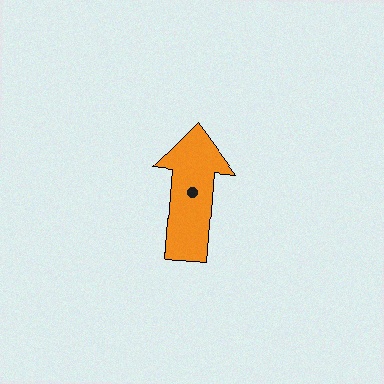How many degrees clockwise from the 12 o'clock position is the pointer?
Approximately 5 degrees.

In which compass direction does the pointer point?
North.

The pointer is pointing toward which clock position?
Roughly 12 o'clock.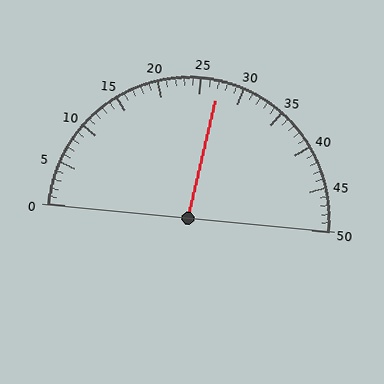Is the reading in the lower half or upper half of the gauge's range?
The reading is in the upper half of the range (0 to 50).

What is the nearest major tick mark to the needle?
The nearest major tick mark is 25.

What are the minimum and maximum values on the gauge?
The gauge ranges from 0 to 50.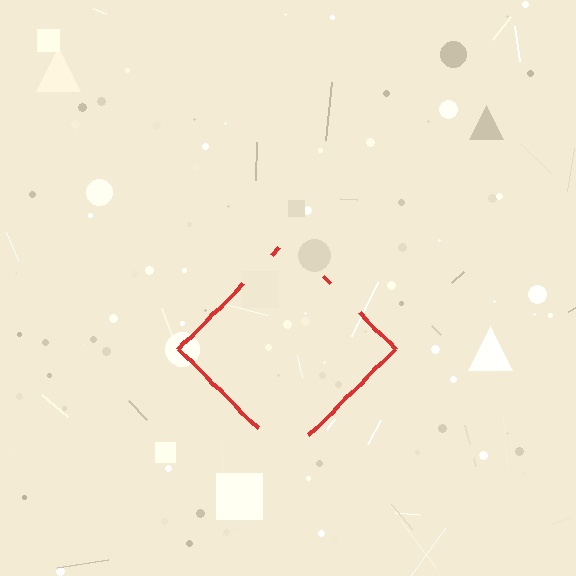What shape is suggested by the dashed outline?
The dashed outline suggests a diamond.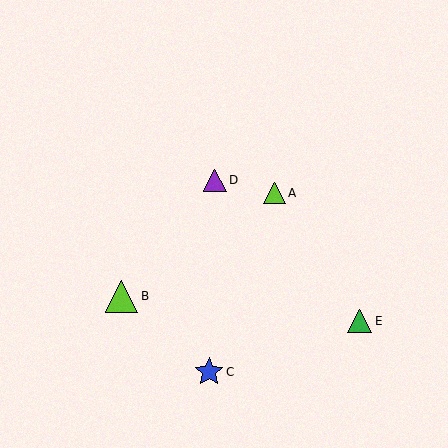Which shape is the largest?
The lime triangle (labeled B) is the largest.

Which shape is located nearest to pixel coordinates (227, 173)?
The purple triangle (labeled D) at (215, 180) is nearest to that location.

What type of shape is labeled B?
Shape B is a lime triangle.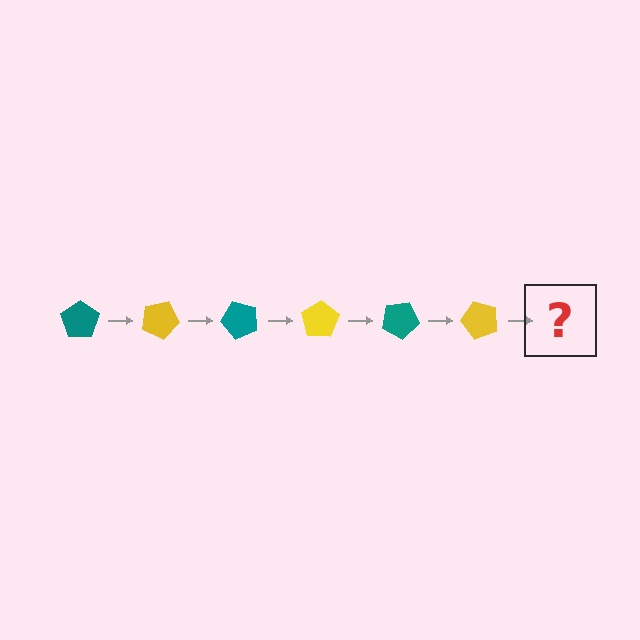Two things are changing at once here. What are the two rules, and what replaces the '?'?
The two rules are that it rotates 25 degrees each step and the color cycles through teal and yellow. The '?' should be a teal pentagon, rotated 150 degrees from the start.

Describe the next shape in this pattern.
It should be a teal pentagon, rotated 150 degrees from the start.